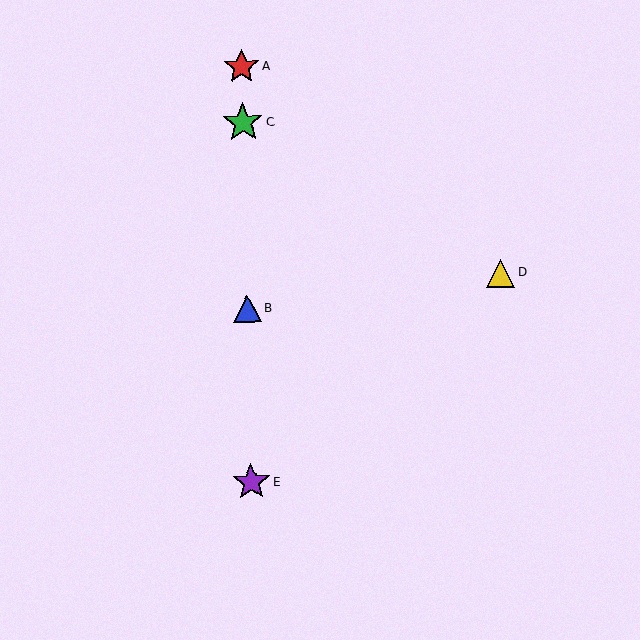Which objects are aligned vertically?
Objects A, B, C, E are aligned vertically.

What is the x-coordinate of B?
Object B is at x≈247.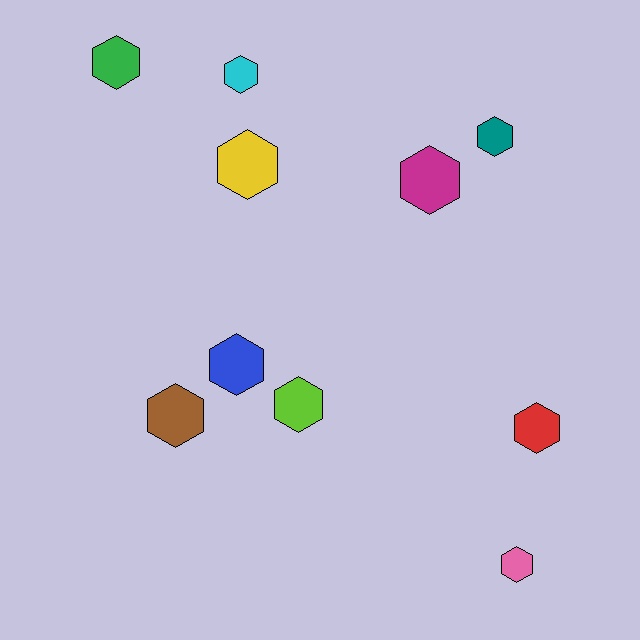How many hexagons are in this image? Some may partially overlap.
There are 10 hexagons.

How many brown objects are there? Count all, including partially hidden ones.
There is 1 brown object.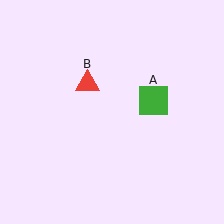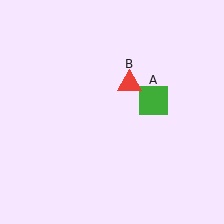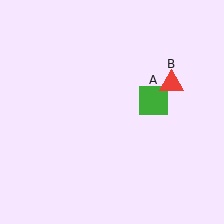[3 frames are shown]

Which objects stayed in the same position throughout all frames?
Green square (object A) remained stationary.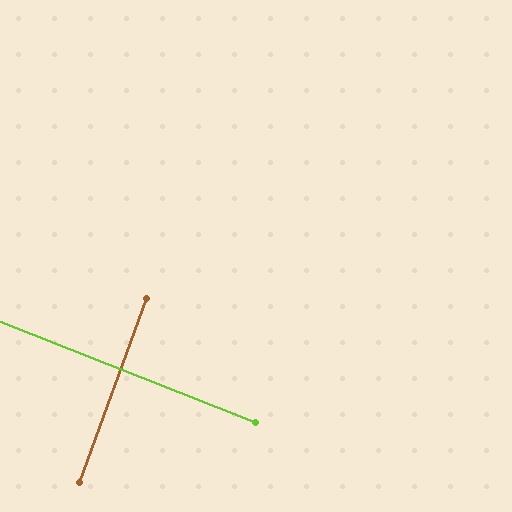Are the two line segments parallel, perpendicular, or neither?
Perpendicular — they meet at approximately 88°.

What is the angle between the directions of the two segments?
Approximately 88 degrees.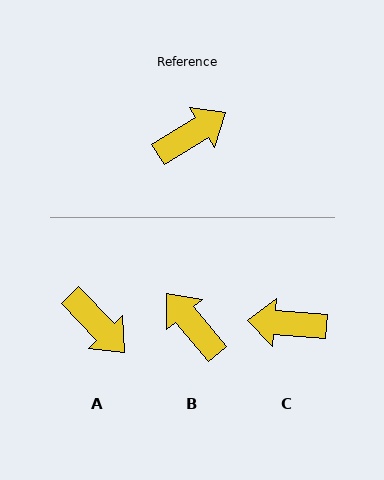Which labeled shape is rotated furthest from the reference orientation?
C, about 144 degrees away.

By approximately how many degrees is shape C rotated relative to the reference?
Approximately 144 degrees counter-clockwise.